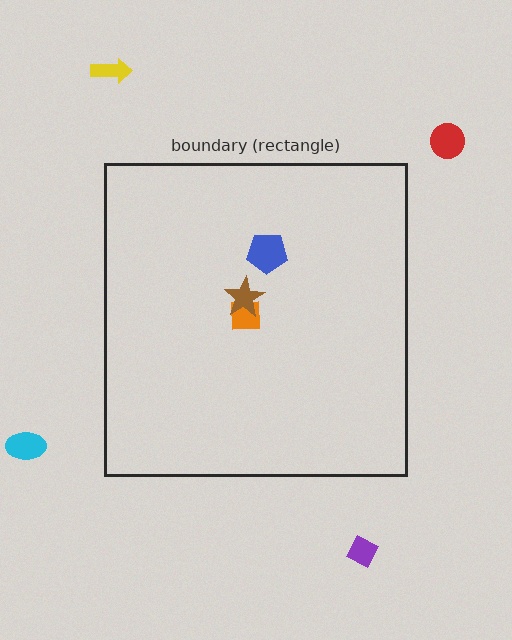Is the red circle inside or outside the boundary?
Outside.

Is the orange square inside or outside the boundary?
Inside.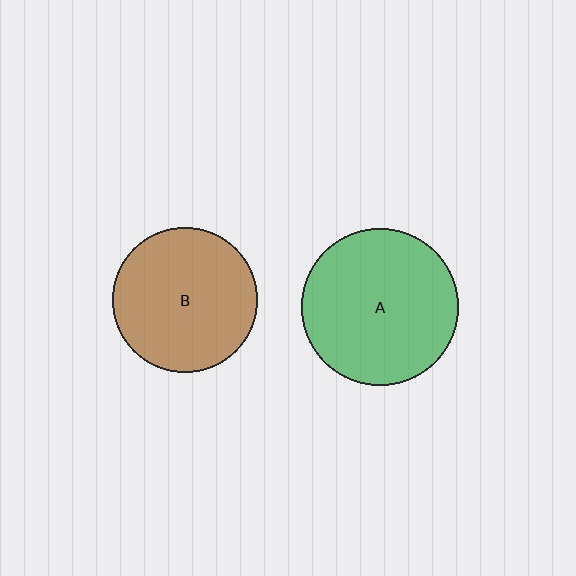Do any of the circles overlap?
No, none of the circles overlap.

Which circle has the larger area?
Circle A (green).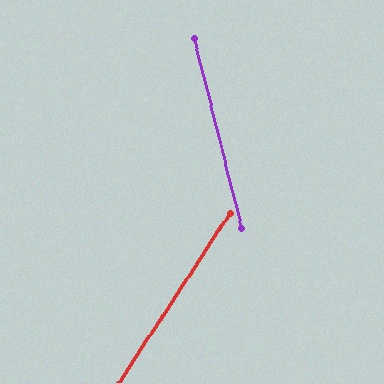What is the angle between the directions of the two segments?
Approximately 47 degrees.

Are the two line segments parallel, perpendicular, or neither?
Neither parallel nor perpendicular — they differ by about 47°.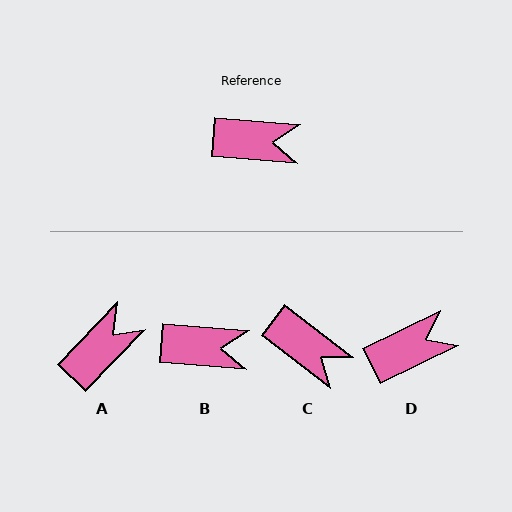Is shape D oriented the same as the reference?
No, it is off by about 31 degrees.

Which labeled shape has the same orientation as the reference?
B.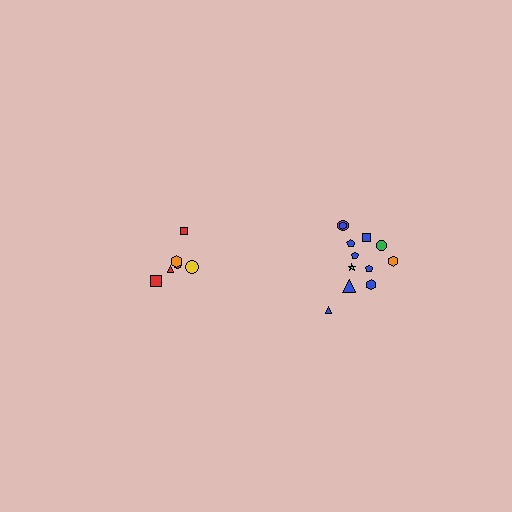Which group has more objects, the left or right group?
The right group.